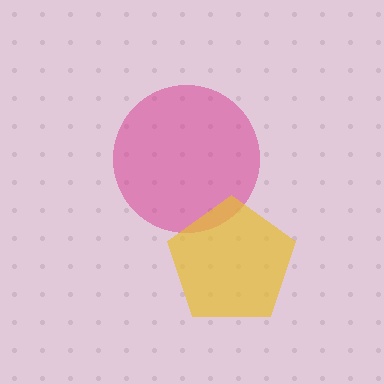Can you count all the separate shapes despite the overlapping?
Yes, there are 2 separate shapes.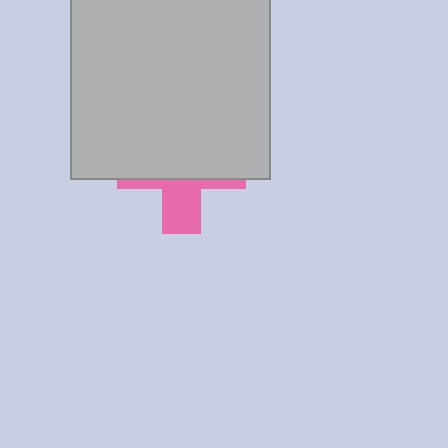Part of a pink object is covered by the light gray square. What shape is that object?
It is a cross.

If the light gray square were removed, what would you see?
You would see the complete pink cross.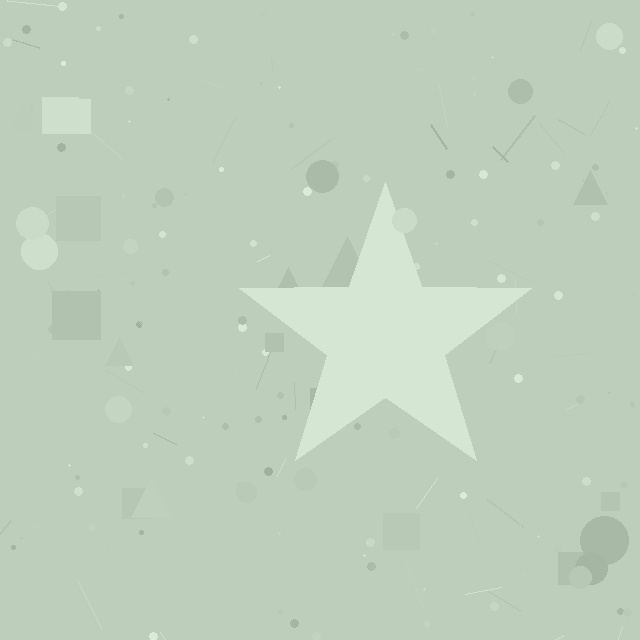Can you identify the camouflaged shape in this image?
The camouflaged shape is a star.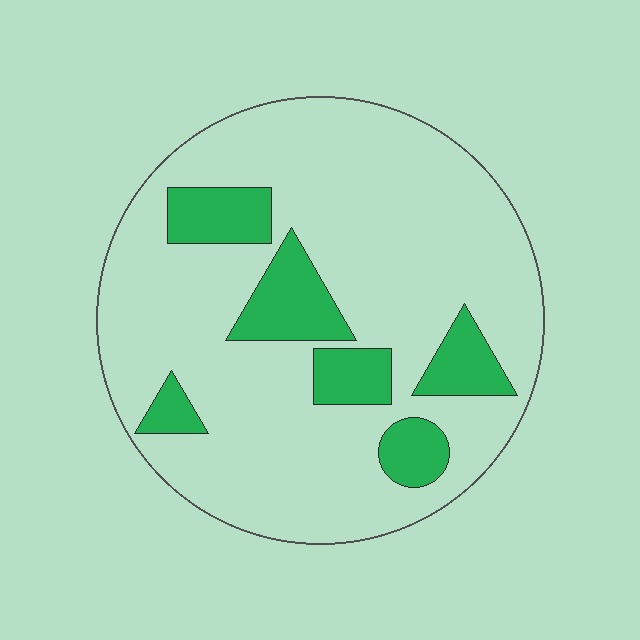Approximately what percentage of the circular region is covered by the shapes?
Approximately 20%.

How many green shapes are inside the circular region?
6.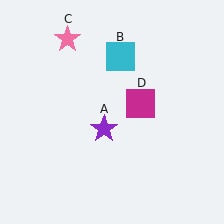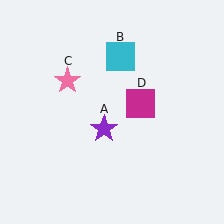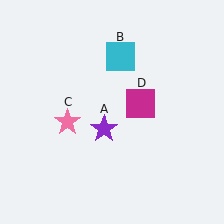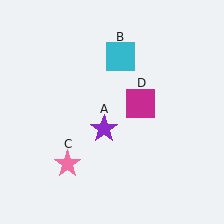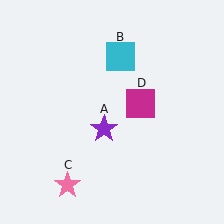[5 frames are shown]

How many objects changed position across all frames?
1 object changed position: pink star (object C).